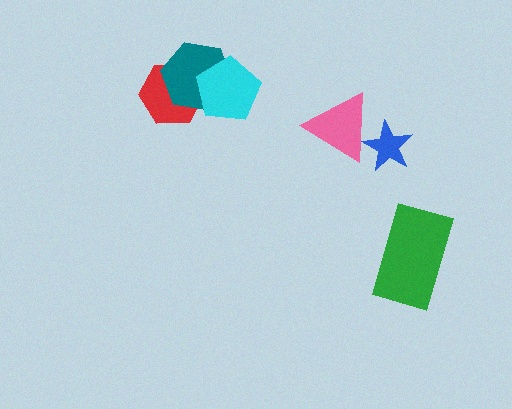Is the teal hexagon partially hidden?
Yes, it is partially covered by another shape.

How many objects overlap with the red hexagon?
2 objects overlap with the red hexagon.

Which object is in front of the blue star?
The pink triangle is in front of the blue star.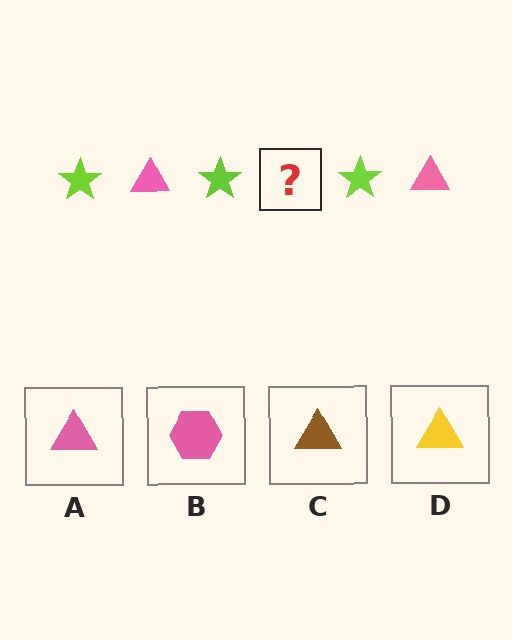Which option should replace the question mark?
Option A.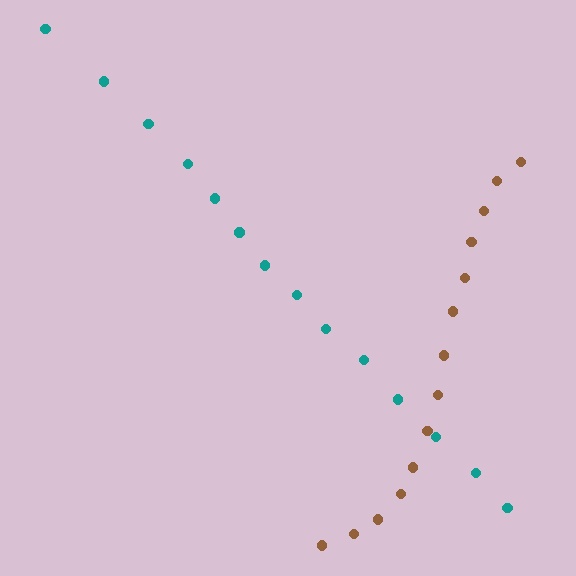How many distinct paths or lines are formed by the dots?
There are 2 distinct paths.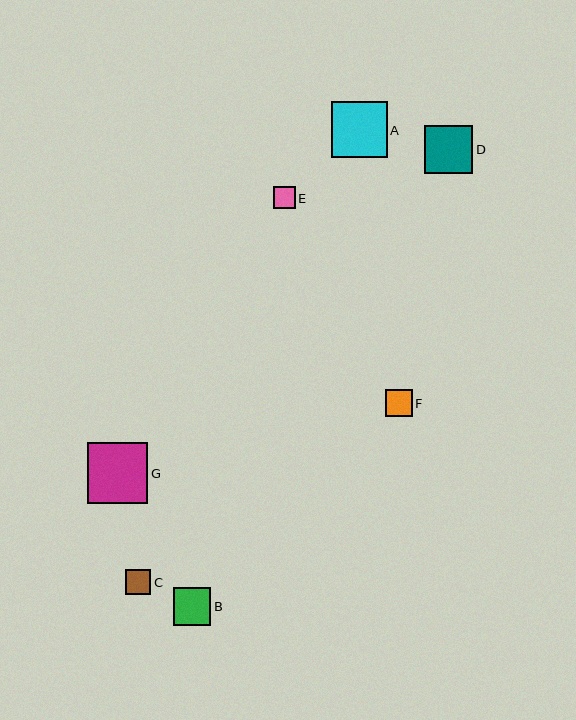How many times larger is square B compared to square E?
Square B is approximately 1.8 times the size of square E.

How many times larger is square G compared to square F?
Square G is approximately 2.3 times the size of square F.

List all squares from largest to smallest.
From largest to smallest: G, A, D, B, F, C, E.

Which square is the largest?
Square G is the largest with a size of approximately 60 pixels.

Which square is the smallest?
Square E is the smallest with a size of approximately 21 pixels.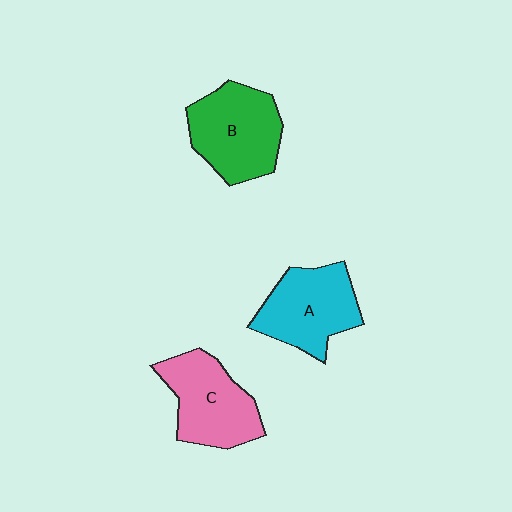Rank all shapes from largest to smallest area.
From largest to smallest: B (green), C (pink), A (cyan).